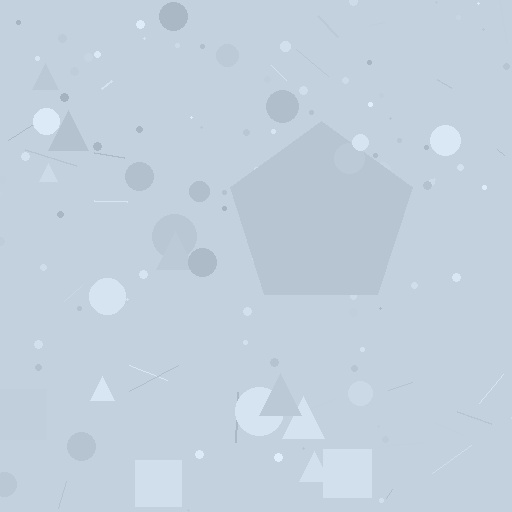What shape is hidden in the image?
A pentagon is hidden in the image.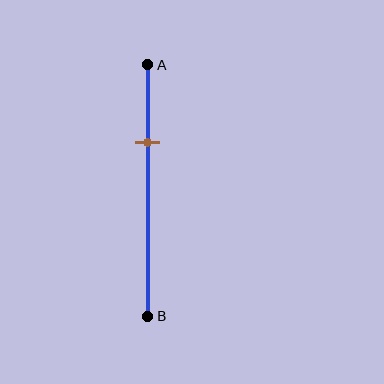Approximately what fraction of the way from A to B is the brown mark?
The brown mark is approximately 30% of the way from A to B.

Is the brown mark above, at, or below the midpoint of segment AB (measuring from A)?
The brown mark is above the midpoint of segment AB.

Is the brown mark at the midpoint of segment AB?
No, the mark is at about 30% from A, not at the 50% midpoint.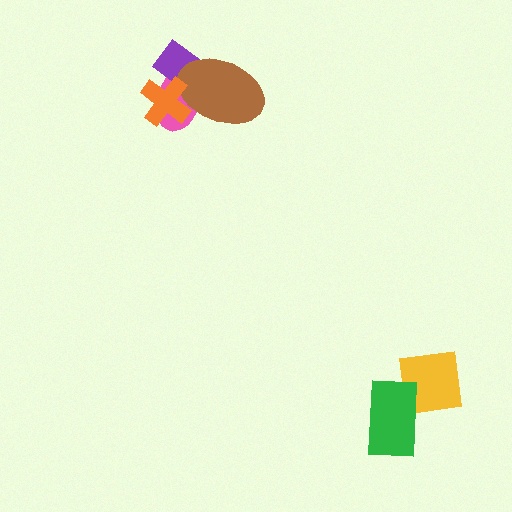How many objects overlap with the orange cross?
3 objects overlap with the orange cross.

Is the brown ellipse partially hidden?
Yes, it is partially covered by another shape.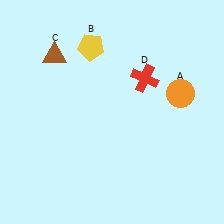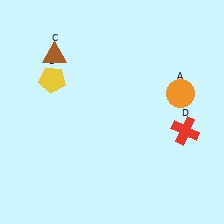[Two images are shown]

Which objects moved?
The objects that moved are: the yellow pentagon (B), the red cross (D).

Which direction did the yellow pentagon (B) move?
The yellow pentagon (B) moved left.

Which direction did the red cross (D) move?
The red cross (D) moved down.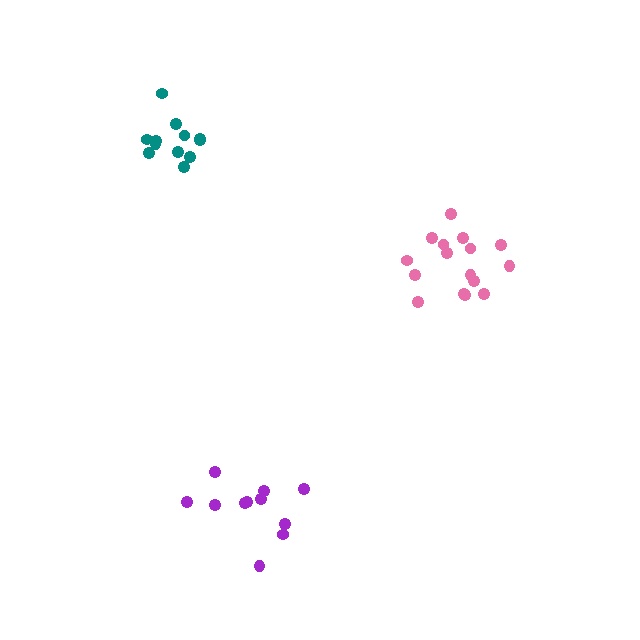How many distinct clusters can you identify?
There are 3 distinct clusters.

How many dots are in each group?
Group 1: 16 dots, Group 2: 12 dots, Group 3: 11 dots (39 total).